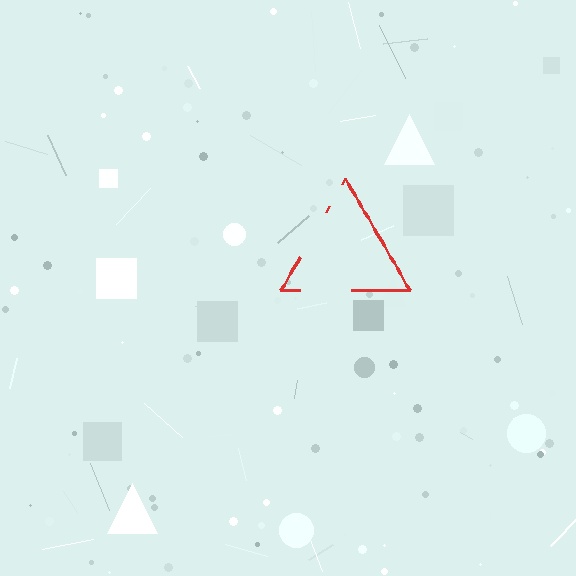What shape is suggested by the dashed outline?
The dashed outline suggests a triangle.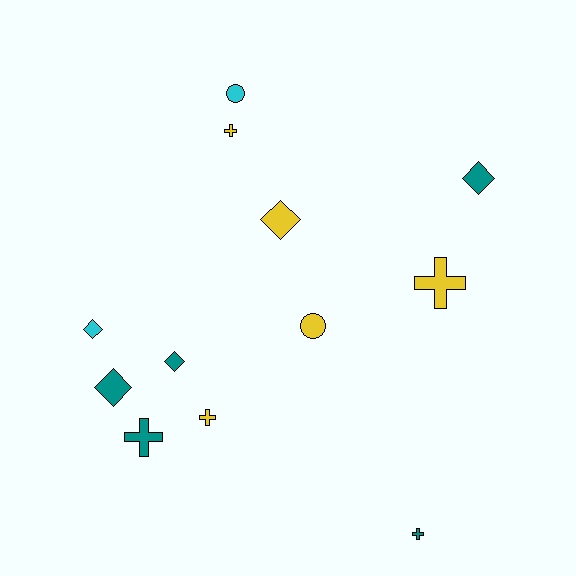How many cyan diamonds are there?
There is 1 cyan diamond.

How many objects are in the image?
There are 12 objects.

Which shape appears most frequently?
Diamond, with 5 objects.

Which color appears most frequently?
Yellow, with 5 objects.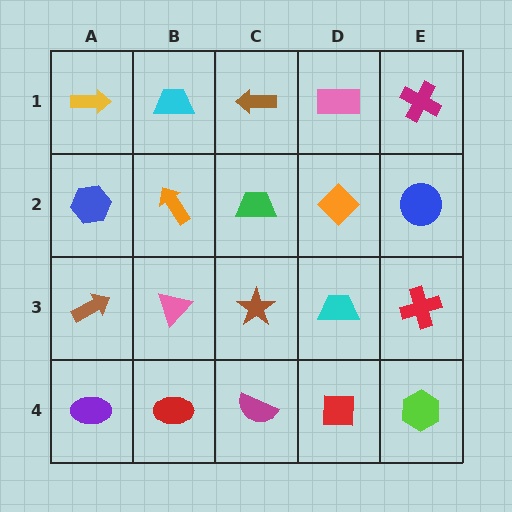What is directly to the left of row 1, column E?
A pink rectangle.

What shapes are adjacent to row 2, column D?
A pink rectangle (row 1, column D), a cyan trapezoid (row 3, column D), a green trapezoid (row 2, column C), a blue circle (row 2, column E).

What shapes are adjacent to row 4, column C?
A brown star (row 3, column C), a red ellipse (row 4, column B), a red square (row 4, column D).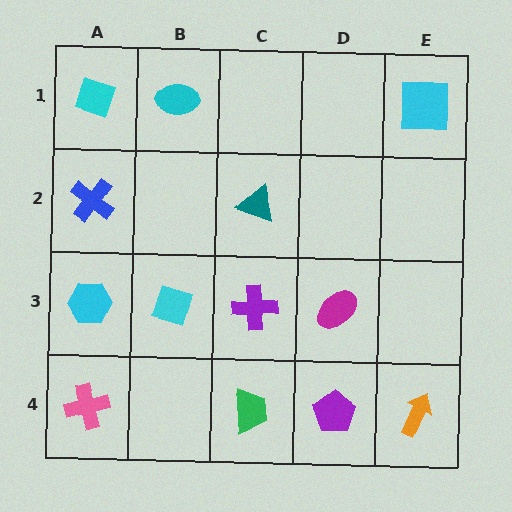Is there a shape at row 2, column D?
No, that cell is empty.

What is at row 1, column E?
A cyan square.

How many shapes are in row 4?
4 shapes.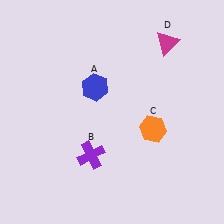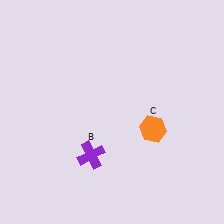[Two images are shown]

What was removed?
The blue hexagon (A), the magenta triangle (D) were removed in Image 2.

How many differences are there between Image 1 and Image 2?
There are 2 differences between the two images.